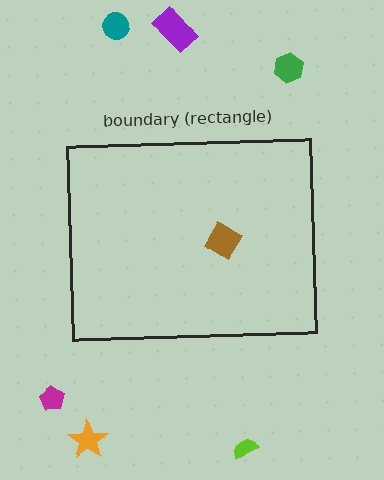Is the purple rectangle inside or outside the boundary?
Outside.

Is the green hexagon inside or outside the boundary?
Outside.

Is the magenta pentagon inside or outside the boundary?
Outside.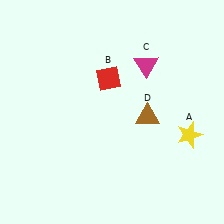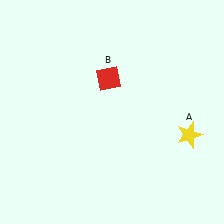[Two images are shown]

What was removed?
The brown triangle (D), the magenta triangle (C) were removed in Image 2.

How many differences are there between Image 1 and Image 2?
There are 2 differences between the two images.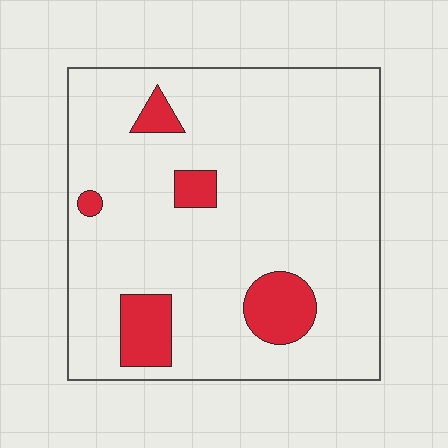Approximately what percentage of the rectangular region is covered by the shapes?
Approximately 10%.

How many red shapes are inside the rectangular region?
5.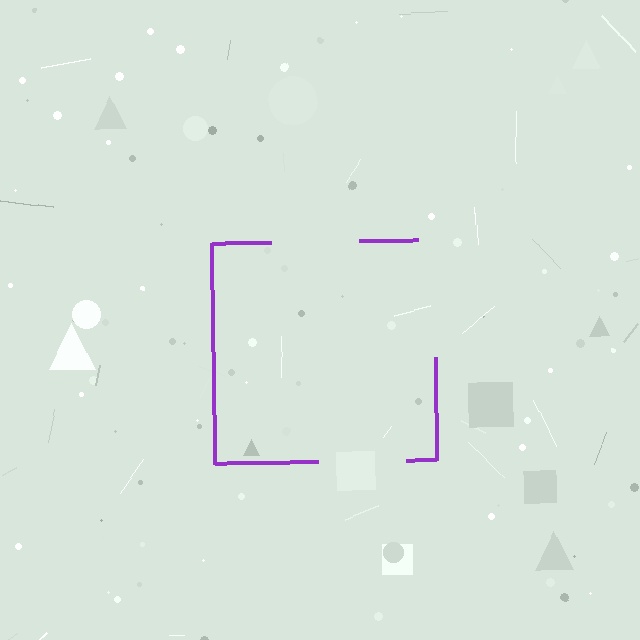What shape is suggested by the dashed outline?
The dashed outline suggests a square.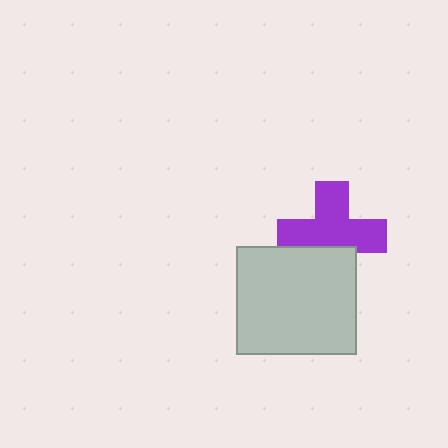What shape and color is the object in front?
The object in front is a light gray rectangle.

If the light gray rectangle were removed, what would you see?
You would see the complete purple cross.